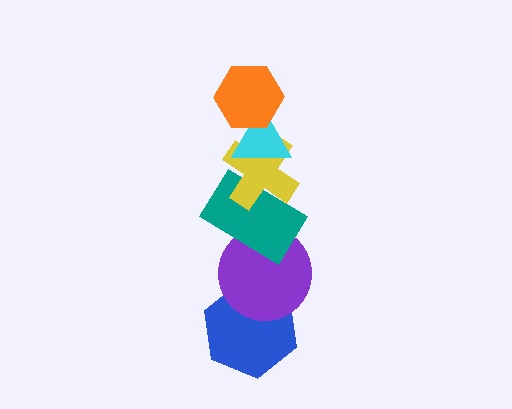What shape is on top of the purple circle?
The teal rectangle is on top of the purple circle.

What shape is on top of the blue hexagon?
The purple circle is on top of the blue hexagon.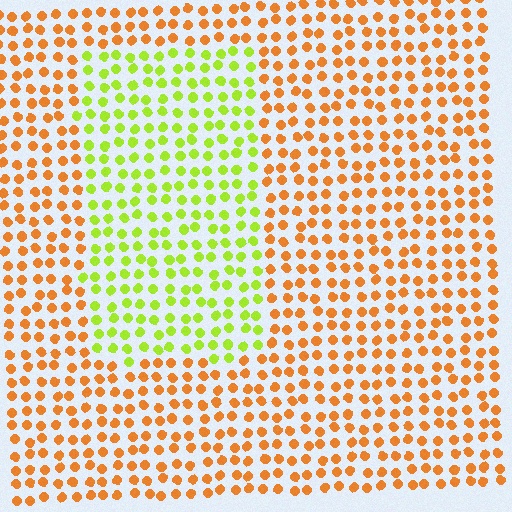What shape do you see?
I see a rectangle.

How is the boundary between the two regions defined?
The boundary is defined purely by a slight shift in hue (about 56 degrees). Spacing, size, and orientation are identical on both sides.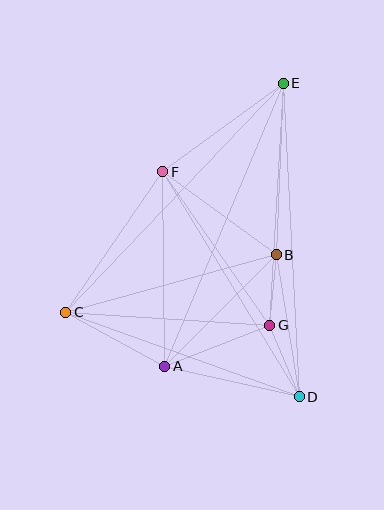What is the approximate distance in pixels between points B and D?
The distance between B and D is approximately 144 pixels.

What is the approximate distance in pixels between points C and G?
The distance between C and G is approximately 204 pixels.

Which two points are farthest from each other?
Points C and E are farthest from each other.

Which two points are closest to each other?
Points B and G are closest to each other.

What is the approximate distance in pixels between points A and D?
The distance between A and D is approximately 138 pixels.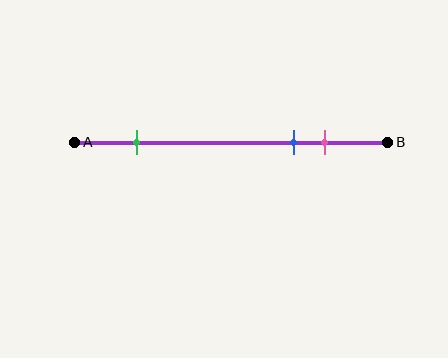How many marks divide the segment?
There are 3 marks dividing the segment.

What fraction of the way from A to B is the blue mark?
The blue mark is approximately 70% (0.7) of the way from A to B.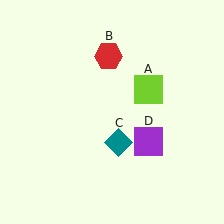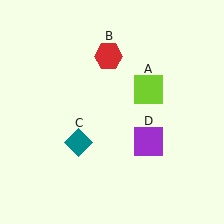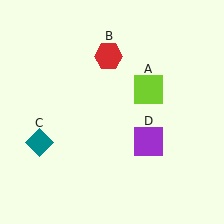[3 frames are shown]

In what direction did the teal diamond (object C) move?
The teal diamond (object C) moved left.